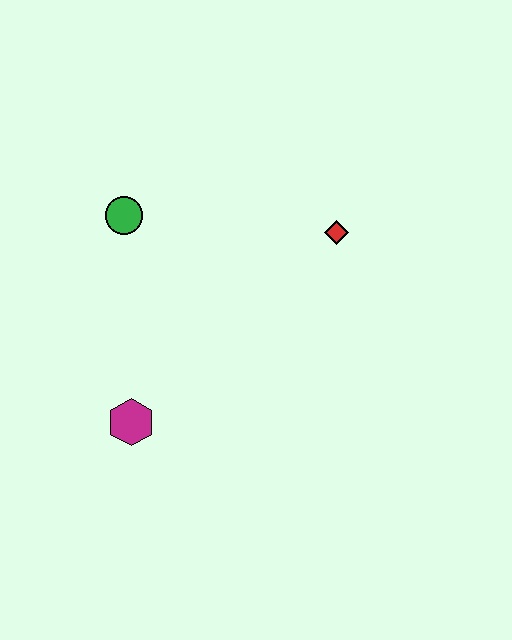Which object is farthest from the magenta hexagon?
The red diamond is farthest from the magenta hexagon.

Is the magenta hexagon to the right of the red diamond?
No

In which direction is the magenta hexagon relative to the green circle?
The magenta hexagon is below the green circle.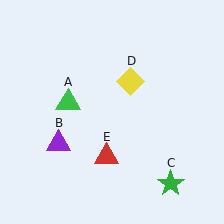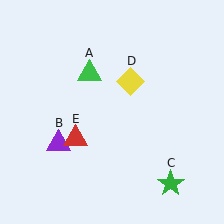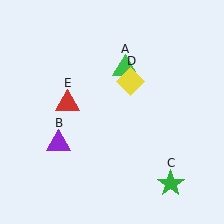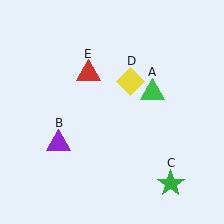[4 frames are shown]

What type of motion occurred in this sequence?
The green triangle (object A), red triangle (object E) rotated clockwise around the center of the scene.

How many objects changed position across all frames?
2 objects changed position: green triangle (object A), red triangle (object E).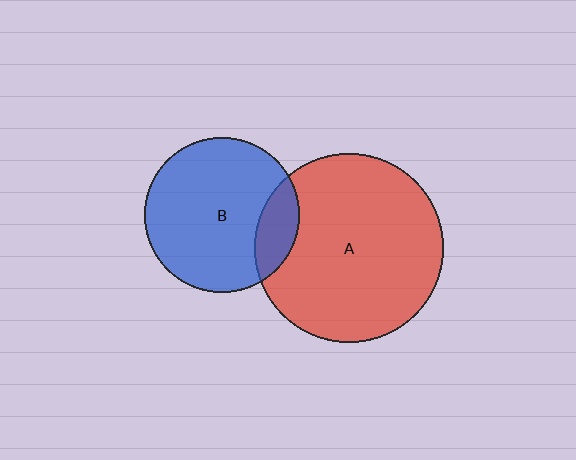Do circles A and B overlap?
Yes.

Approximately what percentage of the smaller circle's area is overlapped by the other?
Approximately 15%.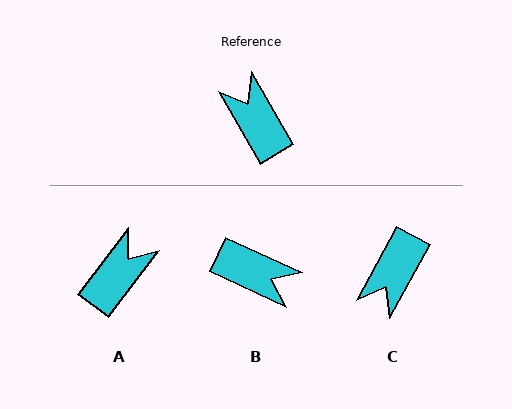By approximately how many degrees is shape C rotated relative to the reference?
Approximately 121 degrees counter-clockwise.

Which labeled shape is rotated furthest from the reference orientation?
B, about 145 degrees away.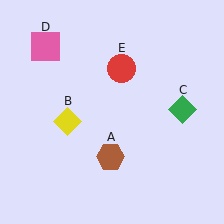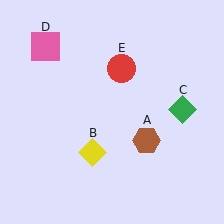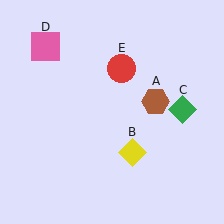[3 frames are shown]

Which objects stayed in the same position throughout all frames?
Green diamond (object C) and pink square (object D) and red circle (object E) remained stationary.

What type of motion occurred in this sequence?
The brown hexagon (object A), yellow diamond (object B) rotated counterclockwise around the center of the scene.